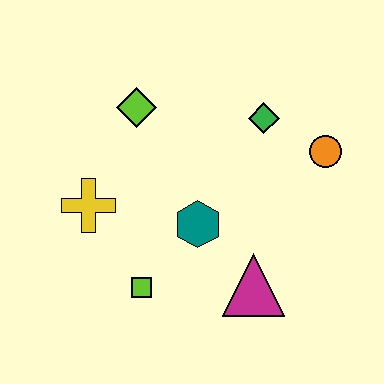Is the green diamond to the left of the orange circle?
Yes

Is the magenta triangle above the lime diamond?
No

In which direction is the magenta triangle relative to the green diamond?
The magenta triangle is below the green diamond.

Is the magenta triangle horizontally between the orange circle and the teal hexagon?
Yes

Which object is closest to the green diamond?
The orange circle is closest to the green diamond.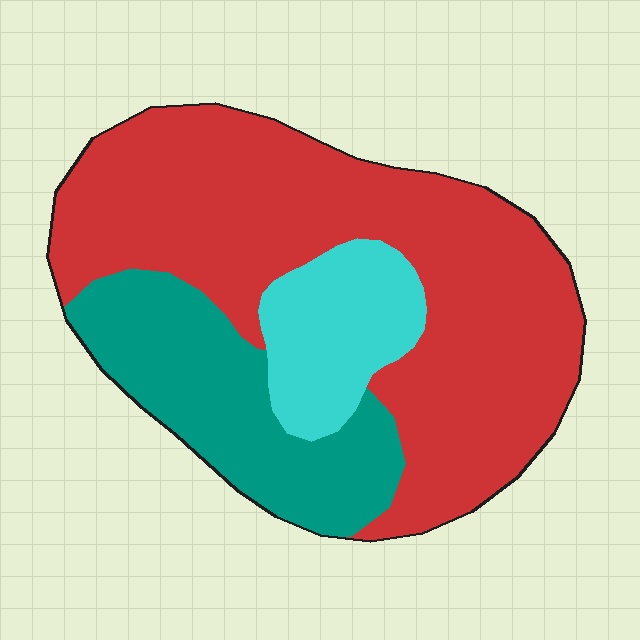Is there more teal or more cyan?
Teal.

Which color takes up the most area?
Red, at roughly 60%.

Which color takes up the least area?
Cyan, at roughly 15%.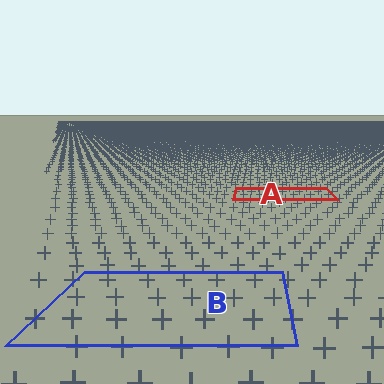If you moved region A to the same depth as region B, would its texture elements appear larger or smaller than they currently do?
They would appear larger. At a closer depth, the same texture elements are projected at a bigger on-screen size.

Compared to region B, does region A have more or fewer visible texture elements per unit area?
Region A has more texture elements per unit area — they are packed more densely because it is farther away.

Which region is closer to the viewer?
Region B is closer. The texture elements there are larger and more spread out.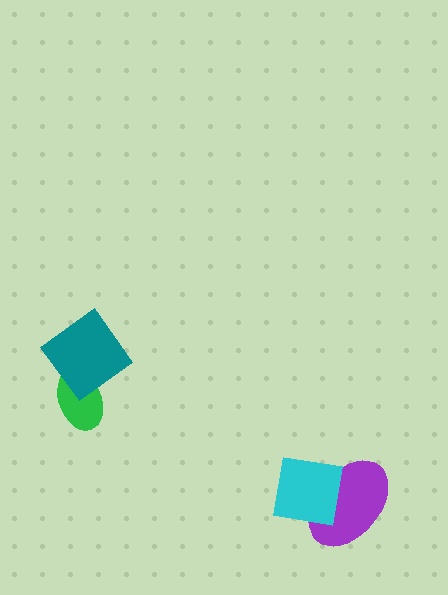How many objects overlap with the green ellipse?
1 object overlaps with the green ellipse.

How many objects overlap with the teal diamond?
1 object overlaps with the teal diamond.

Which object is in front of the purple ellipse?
The cyan square is in front of the purple ellipse.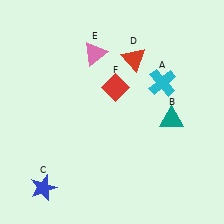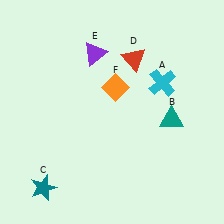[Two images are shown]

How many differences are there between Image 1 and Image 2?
There are 3 differences between the two images.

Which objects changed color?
C changed from blue to teal. E changed from pink to purple. F changed from red to orange.